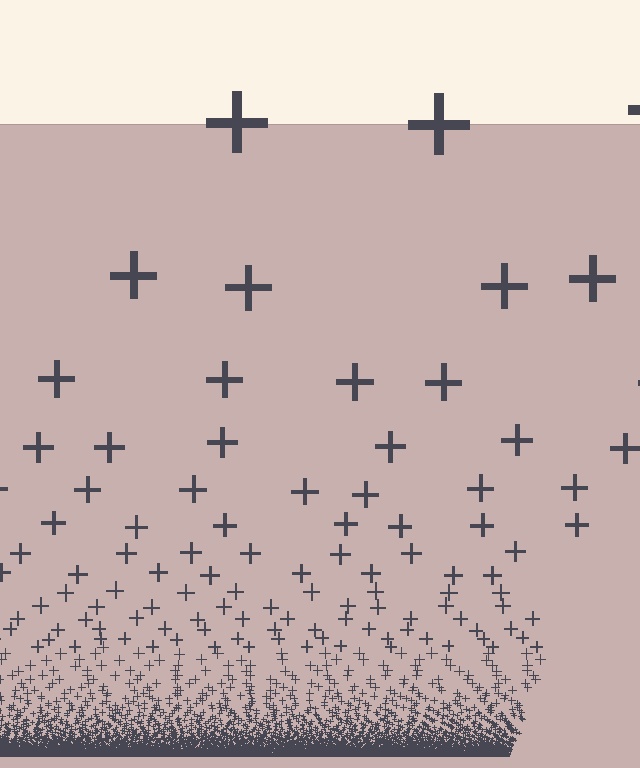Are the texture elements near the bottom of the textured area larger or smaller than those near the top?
Smaller. The gradient is inverted — elements near the bottom are smaller and denser.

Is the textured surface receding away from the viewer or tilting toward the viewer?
The surface appears to tilt toward the viewer. Texture elements get larger and sparser toward the top.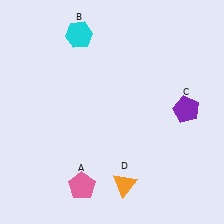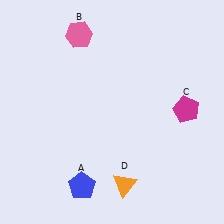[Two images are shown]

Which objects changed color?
A changed from pink to blue. B changed from cyan to pink. C changed from purple to magenta.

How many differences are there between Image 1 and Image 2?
There are 3 differences between the two images.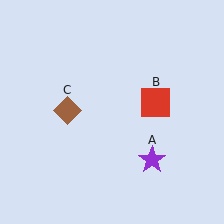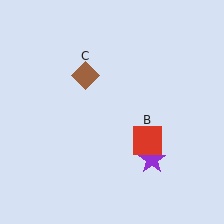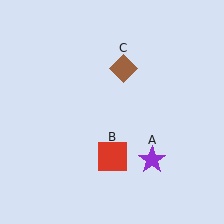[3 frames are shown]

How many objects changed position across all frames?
2 objects changed position: red square (object B), brown diamond (object C).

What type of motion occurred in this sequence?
The red square (object B), brown diamond (object C) rotated clockwise around the center of the scene.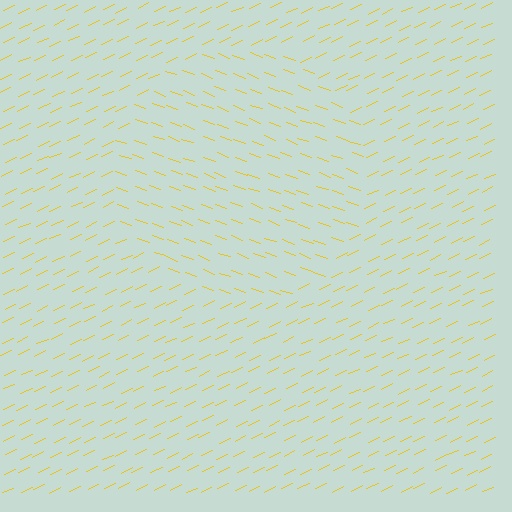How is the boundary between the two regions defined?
The boundary is defined purely by a change in line orientation (approximately 45 degrees difference). All lines are the same color and thickness.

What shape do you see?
I see a circle.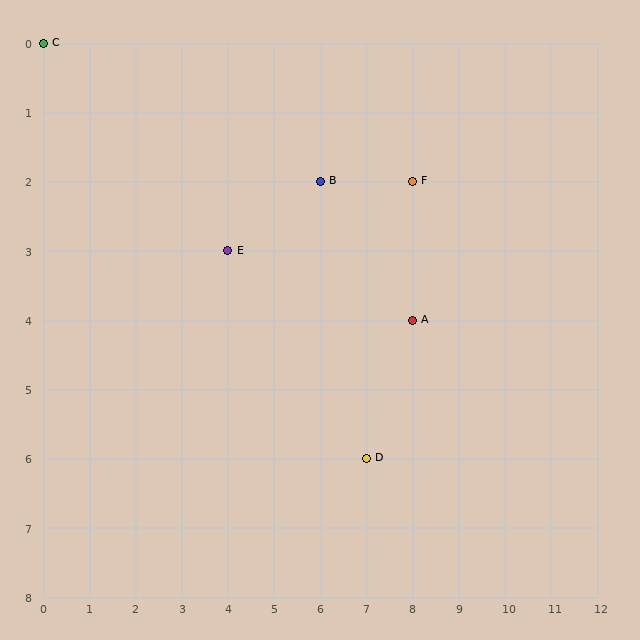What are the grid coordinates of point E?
Point E is at grid coordinates (4, 3).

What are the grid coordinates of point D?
Point D is at grid coordinates (7, 6).